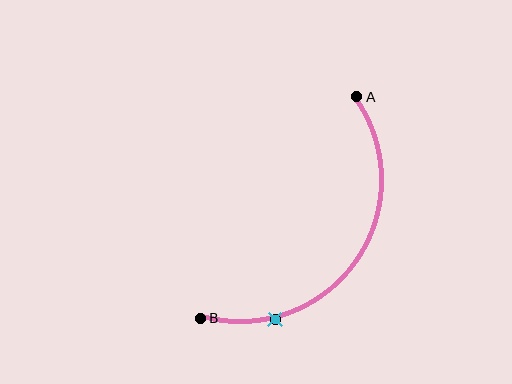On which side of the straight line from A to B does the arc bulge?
The arc bulges below and to the right of the straight line connecting A and B.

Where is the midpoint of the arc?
The arc midpoint is the point on the curve farthest from the straight line joining A and B. It sits below and to the right of that line.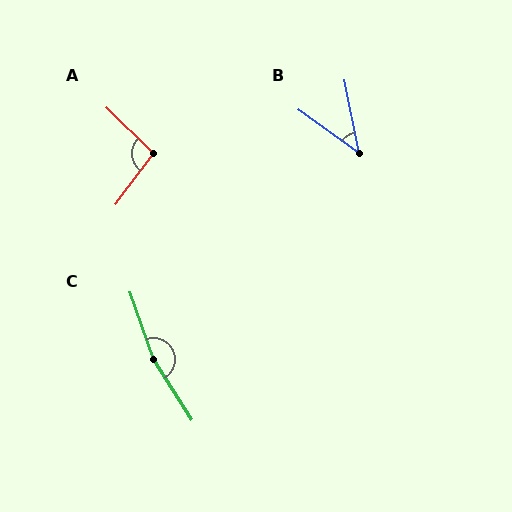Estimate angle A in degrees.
Approximately 97 degrees.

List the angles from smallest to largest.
B (43°), A (97°), C (167°).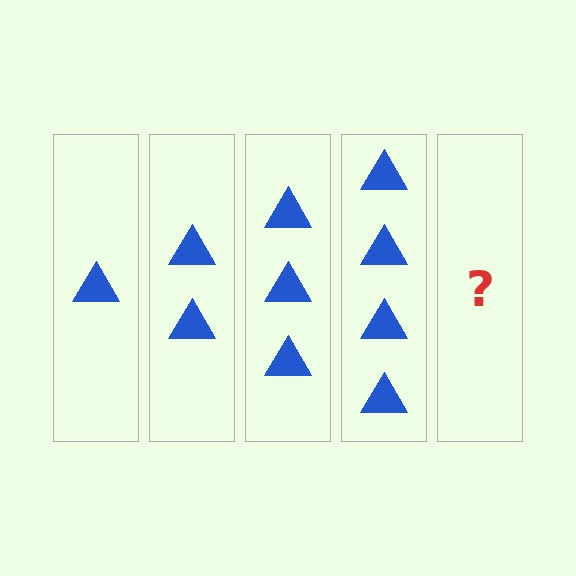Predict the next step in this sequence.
The next step is 5 triangles.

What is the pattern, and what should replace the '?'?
The pattern is that each step adds one more triangle. The '?' should be 5 triangles.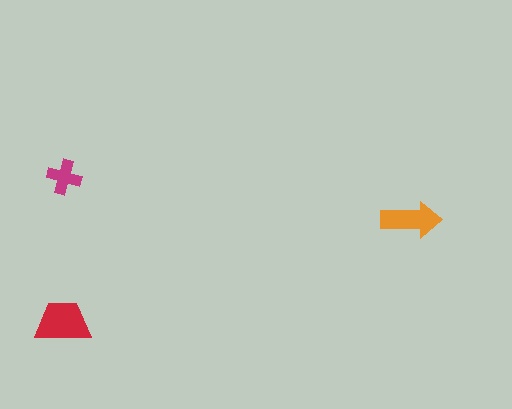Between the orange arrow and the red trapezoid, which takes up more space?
The red trapezoid.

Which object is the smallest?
The magenta cross.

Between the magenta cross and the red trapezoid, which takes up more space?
The red trapezoid.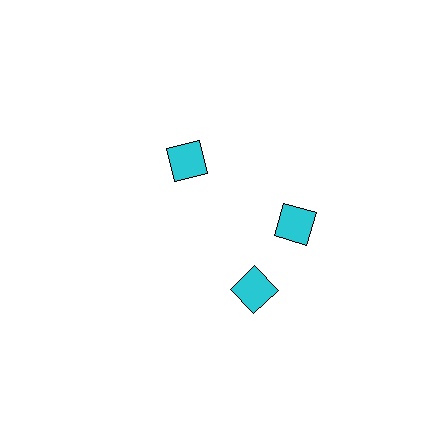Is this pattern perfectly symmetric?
No. The 3 cyan diamonds are arranged in a ring, but one element near the 7 o'clock position is rotated out of alignment along the ring, breaking the 3-fold rotational symmetry.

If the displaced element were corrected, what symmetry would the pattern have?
It would have 3-fold rotational symmetry — the pattern would map onto itself every 120 degrees.